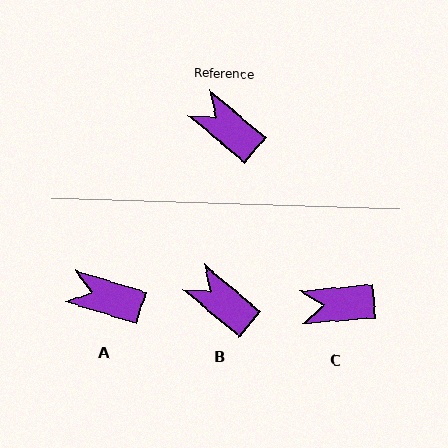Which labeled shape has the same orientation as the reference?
B.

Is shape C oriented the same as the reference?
No, it is off by about 45 degrees.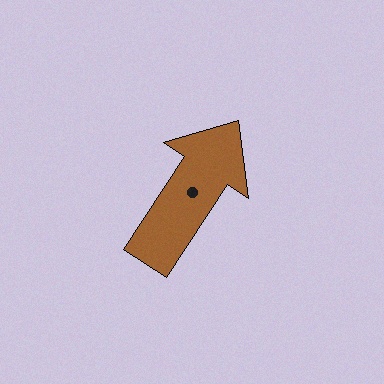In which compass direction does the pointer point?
Northeast.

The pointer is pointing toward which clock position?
Roughly 1 o'clock.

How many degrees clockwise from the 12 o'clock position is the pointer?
Approximately 33 degrees.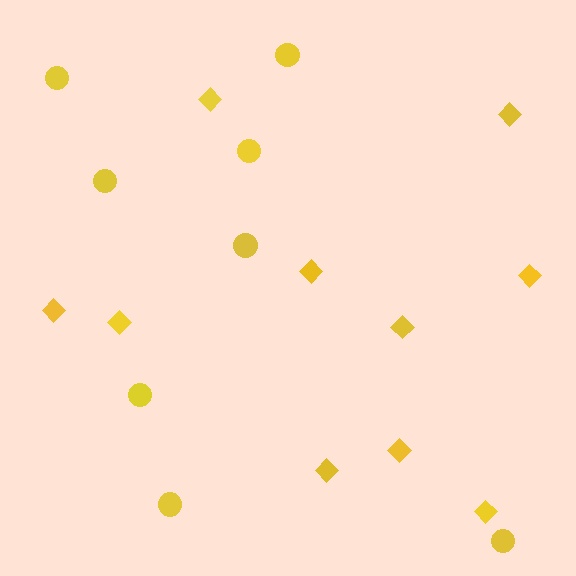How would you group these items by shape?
There are 2 groups: one group of circles (8) and one group of diamonds (10).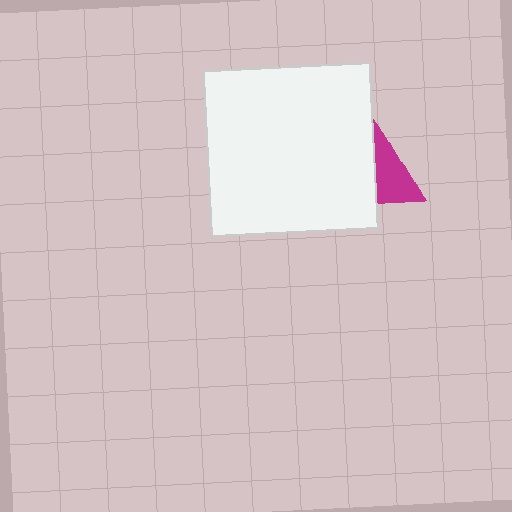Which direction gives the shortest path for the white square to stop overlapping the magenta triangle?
Moving left gives the shortest separation.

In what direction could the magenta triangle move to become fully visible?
The magenta triangle could move right. That would shift it out from behind the white square entirely.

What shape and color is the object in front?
The object in front is a white square.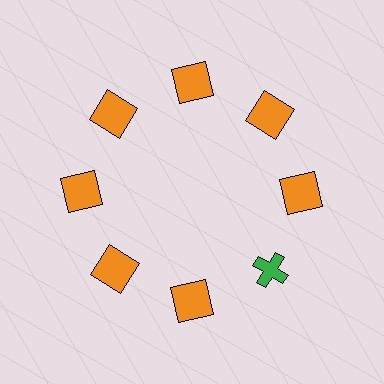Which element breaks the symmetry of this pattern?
The green cross at roughly the 4 o'clock position breaks the symmetry. All other shapes are orange squares.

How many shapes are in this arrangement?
There are 8 shapes arranged in a ring pattern.